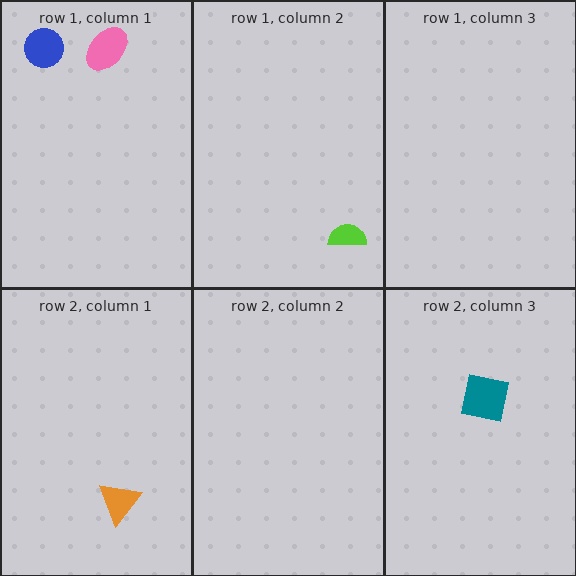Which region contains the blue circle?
The row 1, column 1 region.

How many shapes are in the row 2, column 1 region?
1.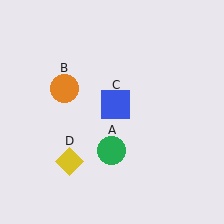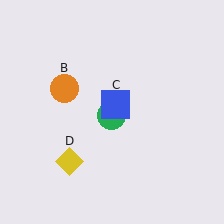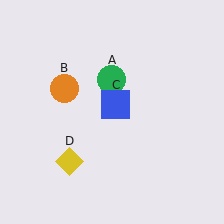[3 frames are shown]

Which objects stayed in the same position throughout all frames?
Orange circle (object B) and blue square (object C) and yellow diamond (object D) remained stationary.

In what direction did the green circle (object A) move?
The green circle (object A) moved up.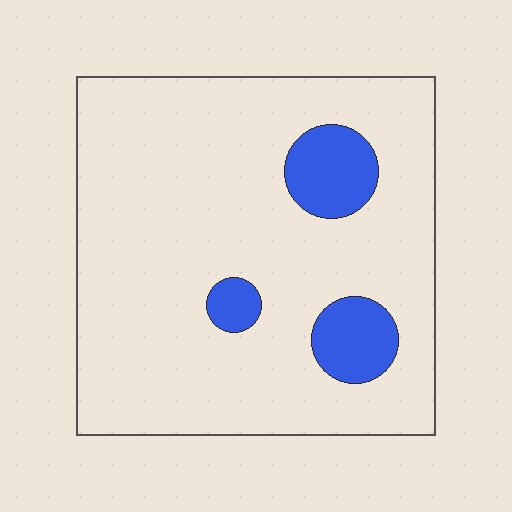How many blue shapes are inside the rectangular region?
3.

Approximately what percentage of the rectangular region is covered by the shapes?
Approximately 10%.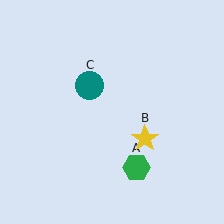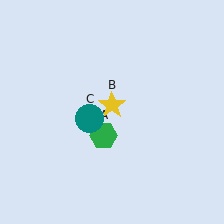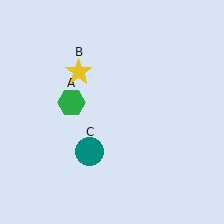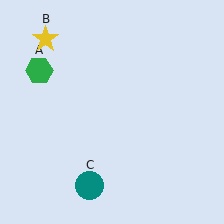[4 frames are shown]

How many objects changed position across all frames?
3 objects changed position: green hexagon (object A), yellow star (object B), teal circle (object C).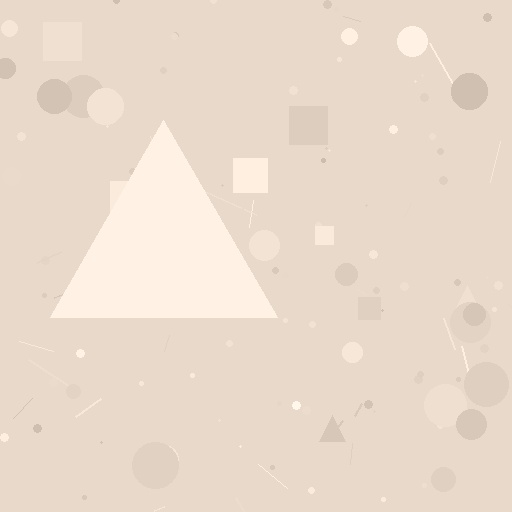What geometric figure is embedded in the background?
A triangle is embedded in the background.